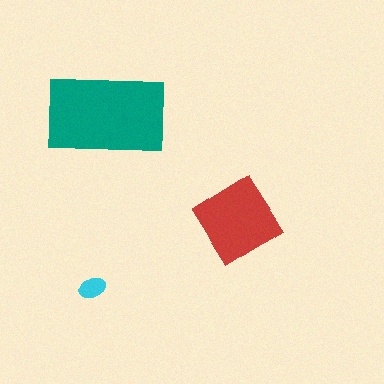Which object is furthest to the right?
The red diamond is rightmost.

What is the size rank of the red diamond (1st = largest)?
2nd.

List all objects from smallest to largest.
The cyan ellipse, the red diamond, the teal rectangle.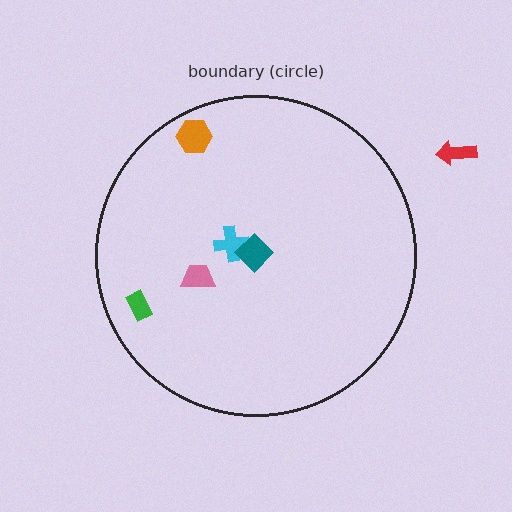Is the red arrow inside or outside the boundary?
Outside.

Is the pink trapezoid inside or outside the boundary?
Inside.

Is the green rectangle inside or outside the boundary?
Inside.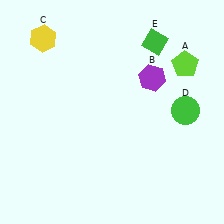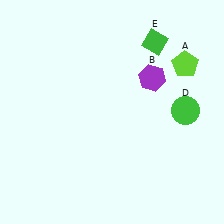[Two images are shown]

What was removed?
The yellow hexagon (C) was removed in Image 2.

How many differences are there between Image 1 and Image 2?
There is 1 difference between the two images.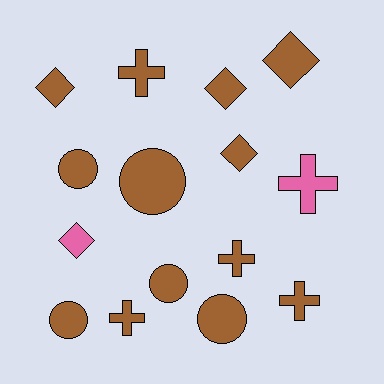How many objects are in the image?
There are 15 objects.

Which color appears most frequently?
Brown, with 13 objects.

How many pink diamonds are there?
There is 1 pink diamond.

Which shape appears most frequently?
Diamond, with 5 objects.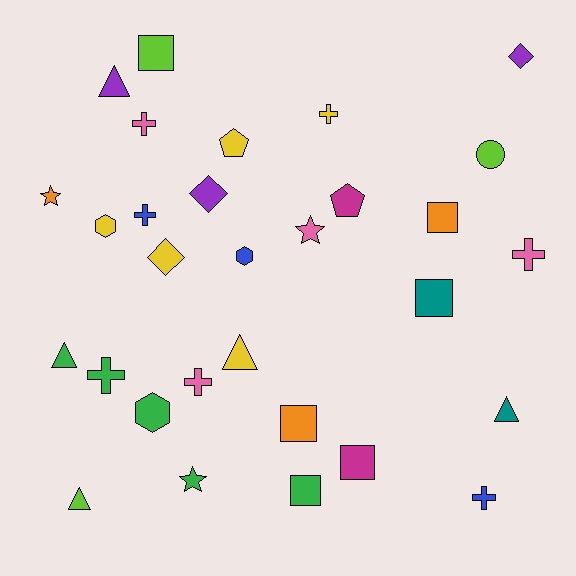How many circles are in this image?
There is 1 circle.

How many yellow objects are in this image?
There are 5 yellow objects.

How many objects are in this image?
There are 30 objects.